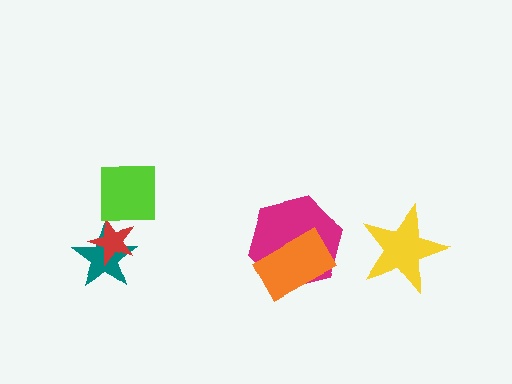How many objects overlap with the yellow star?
0 objects overlap with the yellow star.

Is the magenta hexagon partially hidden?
Yes, it is partially covered by another shape.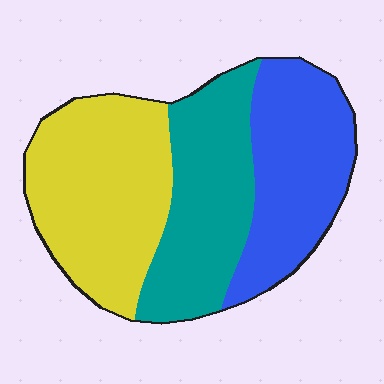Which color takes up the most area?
Yellow, at roughly 40%.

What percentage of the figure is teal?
Teal covers roughly 30% of the figure.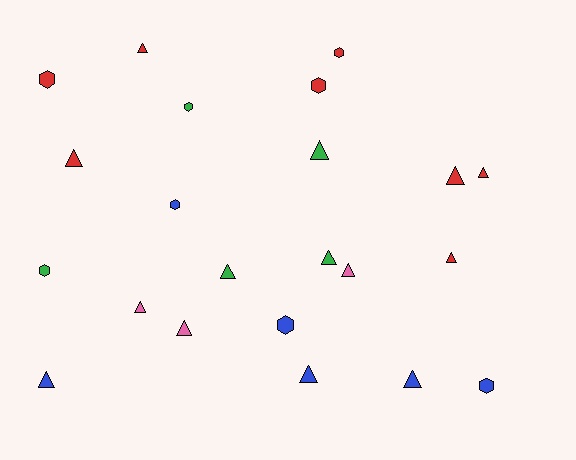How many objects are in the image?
There are 22 objects.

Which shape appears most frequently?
Triangle, with 14 objects.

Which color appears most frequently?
Red, with 8 objects.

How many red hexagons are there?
There are 3 red hexagons.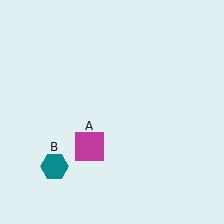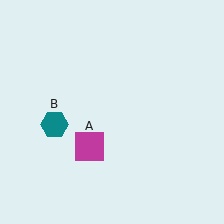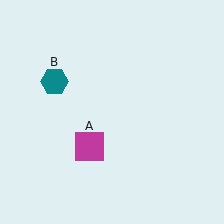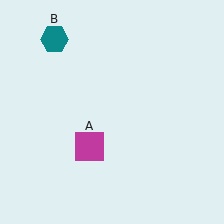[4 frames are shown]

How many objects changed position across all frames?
1 object changed position: teal hexagon (object B).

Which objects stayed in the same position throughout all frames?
Magenta square (object A) remained stationary.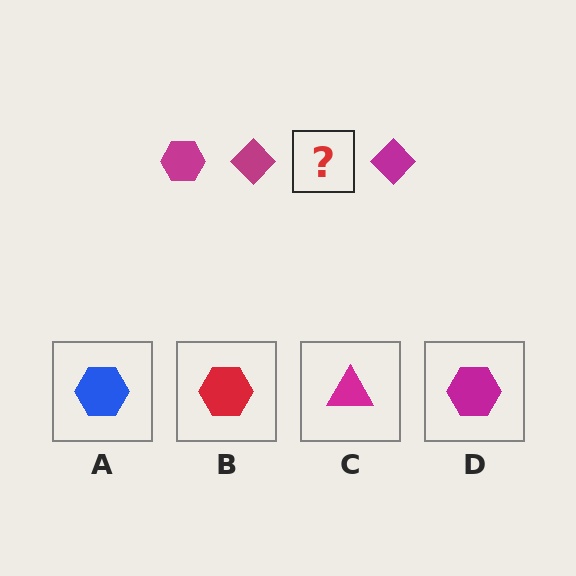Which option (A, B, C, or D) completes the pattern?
D.